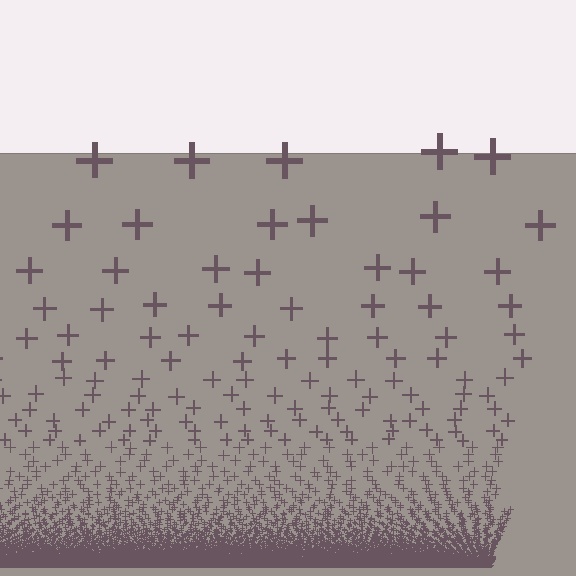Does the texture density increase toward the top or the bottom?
Density increases toward the bottom.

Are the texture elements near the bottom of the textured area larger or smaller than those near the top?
Smaller. The gradient is inverted — elements near the bottom are smaller and denser.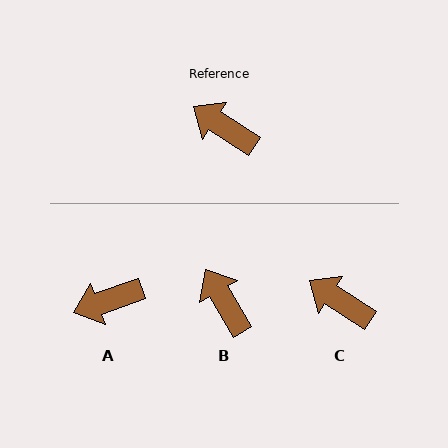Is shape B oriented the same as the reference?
No, it is off by about 27 degrees.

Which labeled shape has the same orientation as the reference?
C.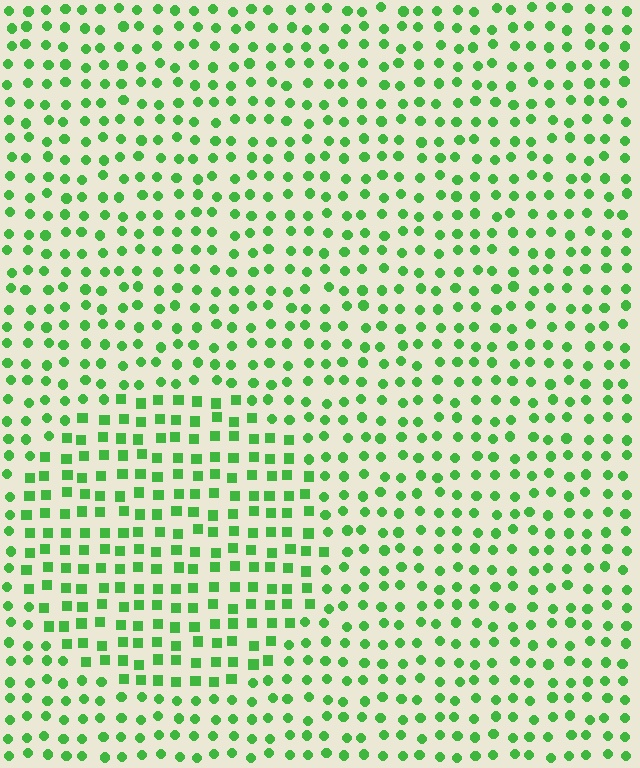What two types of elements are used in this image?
The image uses squares inside the circle region and circles outside it.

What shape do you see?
I see a circle.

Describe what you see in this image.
The image is filled with small green elements arranged in a uniform grid. A circle-shaped region contains squares, while the surrounding area contains circles. The boundary is defined purely by the change in element shape.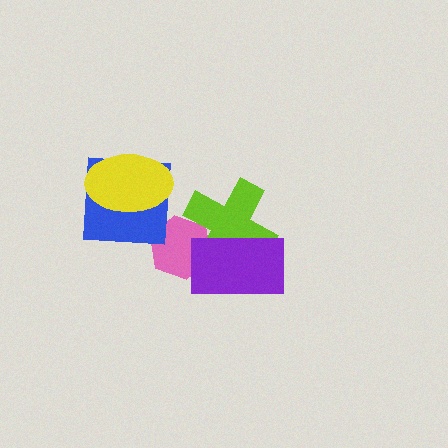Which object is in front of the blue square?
The yellow ellipse is in front of the blue square.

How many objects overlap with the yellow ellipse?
1 object overlaps with the yellow ellipse.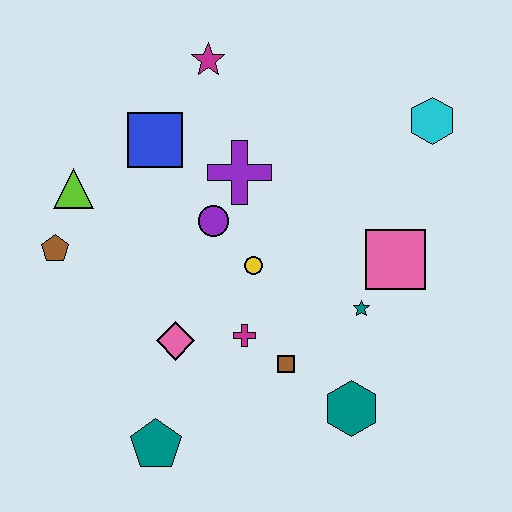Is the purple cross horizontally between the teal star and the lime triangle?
Yes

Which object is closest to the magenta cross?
The brown square is closest to the magenta cross.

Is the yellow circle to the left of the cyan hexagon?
Yes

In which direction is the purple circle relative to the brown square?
The purple circle is above the brown square.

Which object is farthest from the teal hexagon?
The magenta star is farthest from the teal hexagon.